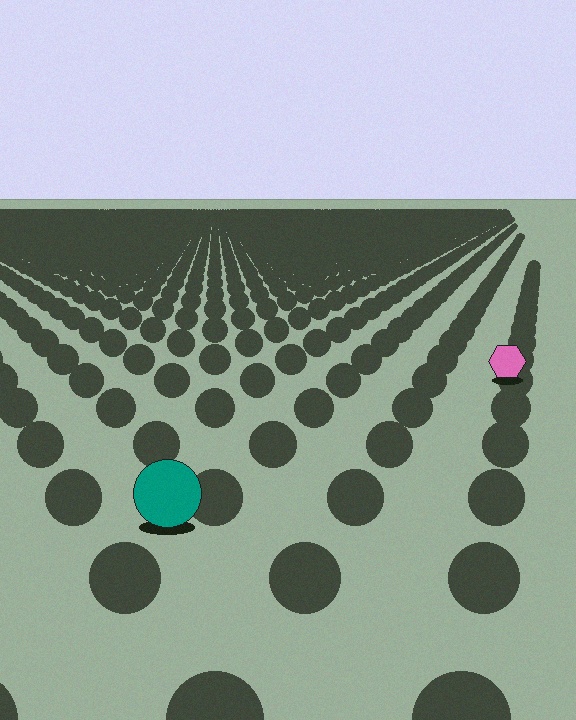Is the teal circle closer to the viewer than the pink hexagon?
Yes. The teal circle is closer — you can tell from the texture gradient: the ground texture is coarser near it.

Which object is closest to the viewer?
The teal circle is closest. The texture marks near it are larger and more spread out.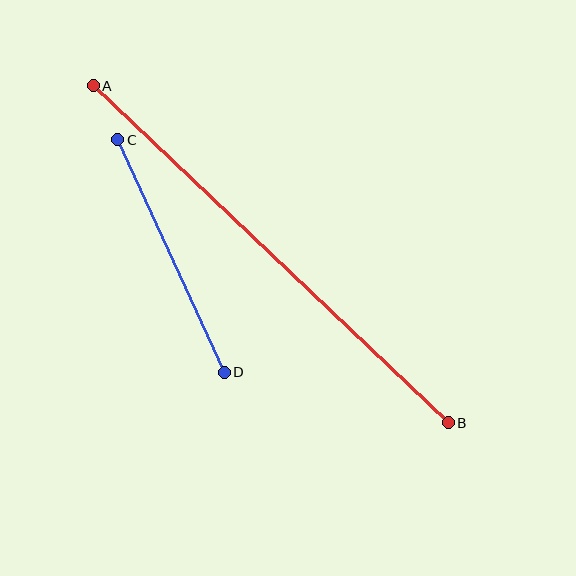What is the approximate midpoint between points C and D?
The midpoint is at approximately (171, 256) pixels.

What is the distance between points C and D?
The distance is approximately 256 pixels.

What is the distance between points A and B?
The distance is approximately 490 pixels.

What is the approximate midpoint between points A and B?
The midpoint is at approximately (271, 254) pixels.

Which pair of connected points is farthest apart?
Points A and B are farthest apart.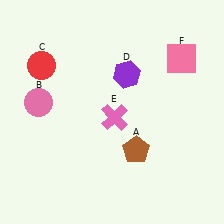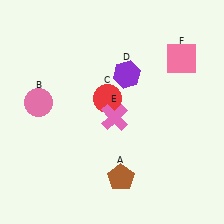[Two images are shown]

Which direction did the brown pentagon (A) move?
The brown pentagon (A) moved down.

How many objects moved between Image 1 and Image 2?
2 objects moved between the two images.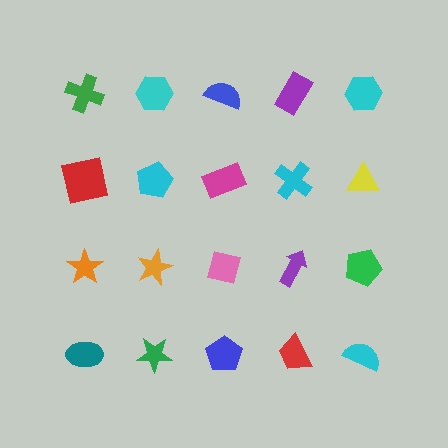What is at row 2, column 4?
A cyan cross.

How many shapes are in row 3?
5 shapes.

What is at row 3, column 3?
A pink square.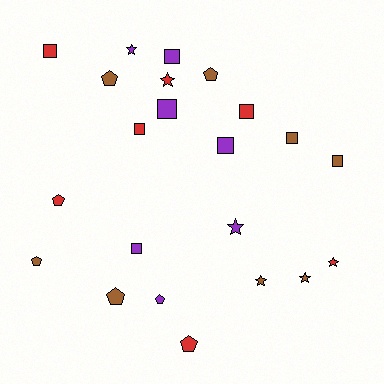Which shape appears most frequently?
Square, with 9 objects.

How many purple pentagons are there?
There is 1 purple pentagon.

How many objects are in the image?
There are 22 objects.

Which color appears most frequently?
Brown, with 8 objects.